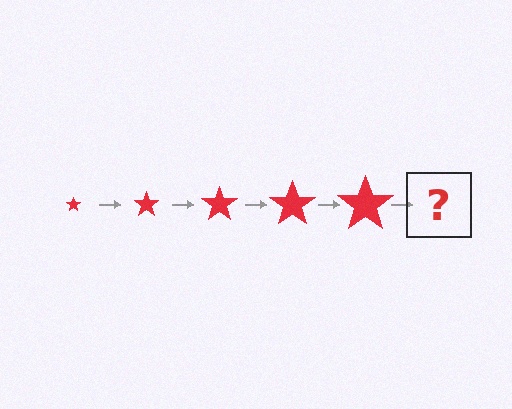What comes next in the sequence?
The next element should be a red star, larger than the previous one.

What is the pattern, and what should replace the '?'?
The pattern is that the star gets progressively larger each step. The '?' should be a red star, larger than the previous one.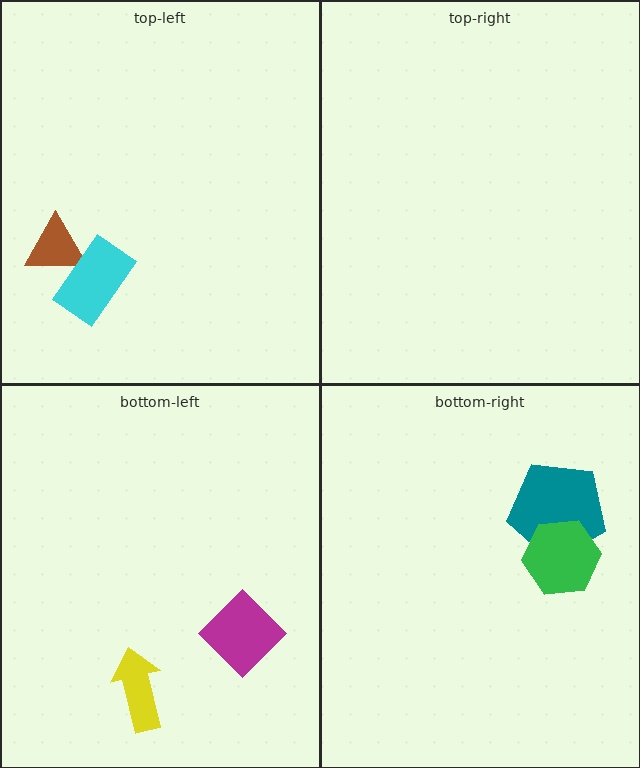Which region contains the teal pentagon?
The bottom-right region.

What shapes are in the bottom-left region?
The yellow arrow, the magenta diamond.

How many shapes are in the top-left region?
2.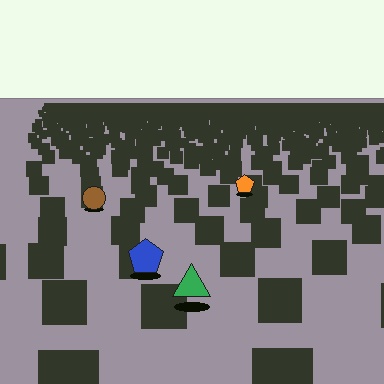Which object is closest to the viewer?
The green triangle is closest. The texture marks near it are larger and more spread out.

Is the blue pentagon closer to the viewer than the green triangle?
No. The green triangle is closer — you can tell from the texture gradient: the ground texture is coarser near it.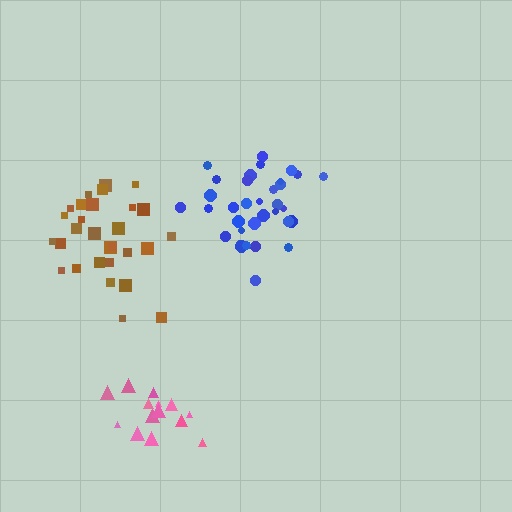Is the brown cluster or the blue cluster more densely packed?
Blue.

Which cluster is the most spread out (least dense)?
Pink.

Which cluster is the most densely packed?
Blue.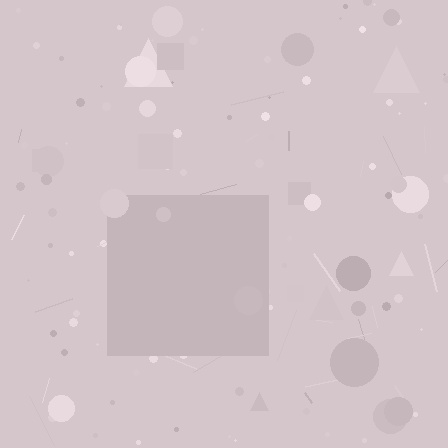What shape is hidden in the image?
A square is hidden in the image.